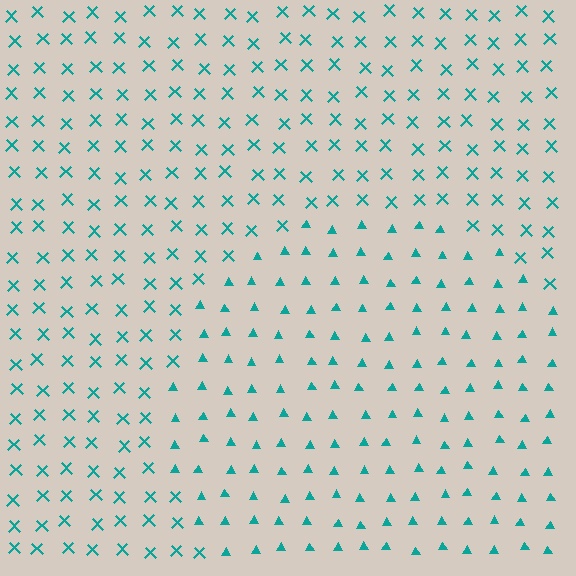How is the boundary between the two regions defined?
The boundary is defined by a change in element shape: triangles inside vs. X marks outside. All elements share the same color and spacing.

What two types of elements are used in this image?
The image uses triangles inside the circle region and X marks outside it.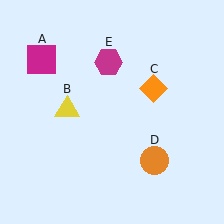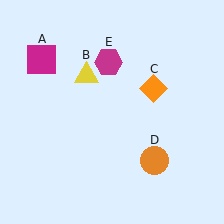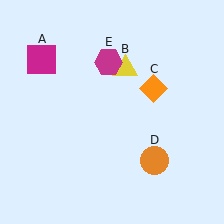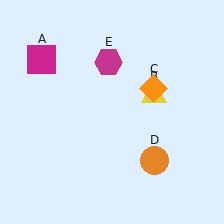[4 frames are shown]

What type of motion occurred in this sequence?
The yellow triangle (object B) rotated clockwise around the center of the scene.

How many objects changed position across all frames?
1 object changed position: yellow triangle (object B).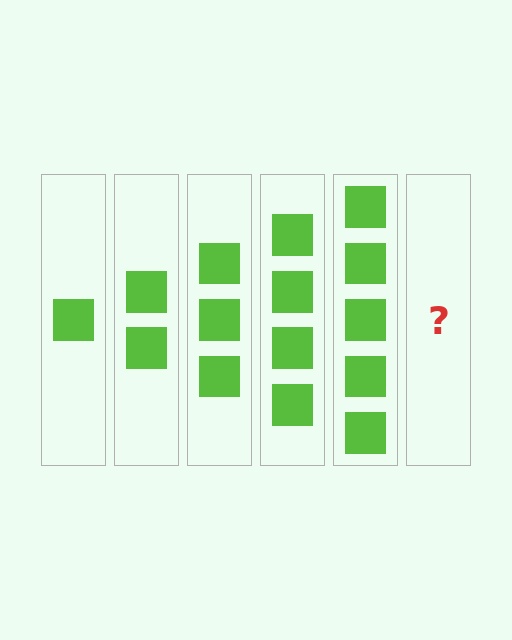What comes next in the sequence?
The next element should be 6 squares.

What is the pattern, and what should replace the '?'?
The pattern is that each step adds one more square. The '?' should be 6 squares.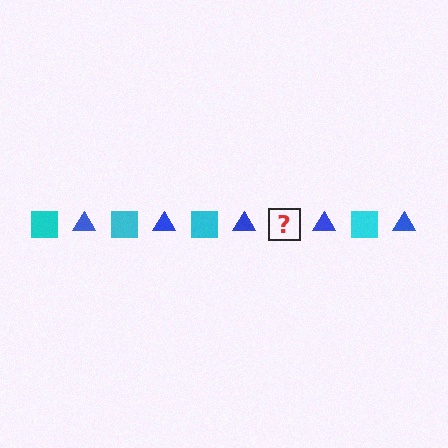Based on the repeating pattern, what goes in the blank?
The blank should be a cyan square.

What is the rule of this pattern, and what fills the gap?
The rule is that the pattern alternates between cyan square and blue triangle. The gap should be filled with a cyan square.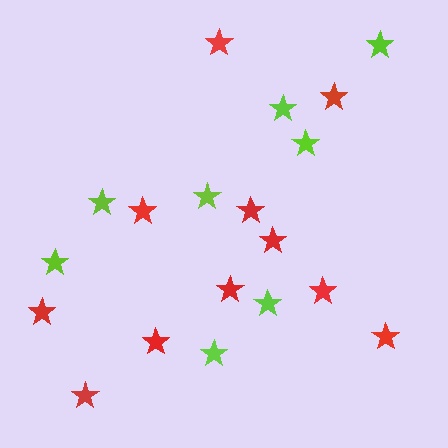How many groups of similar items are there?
There are 2 groups: one group of lime stars (8) and one group of red stars (11).